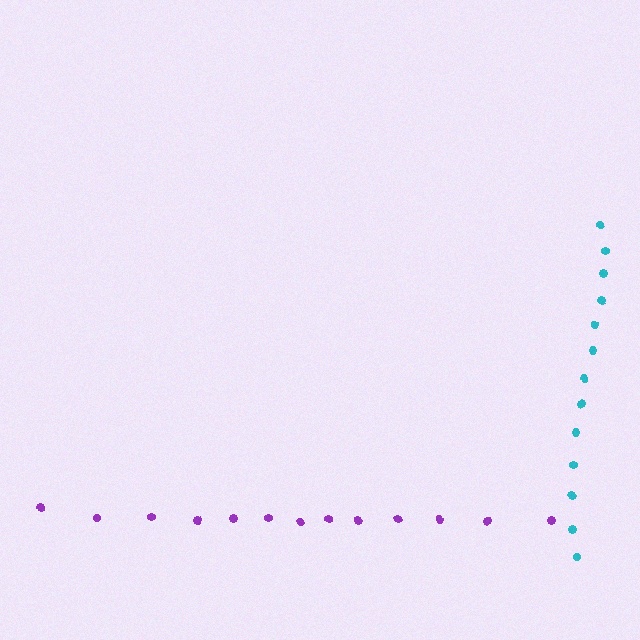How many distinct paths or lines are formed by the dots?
There are 2 distinct paths.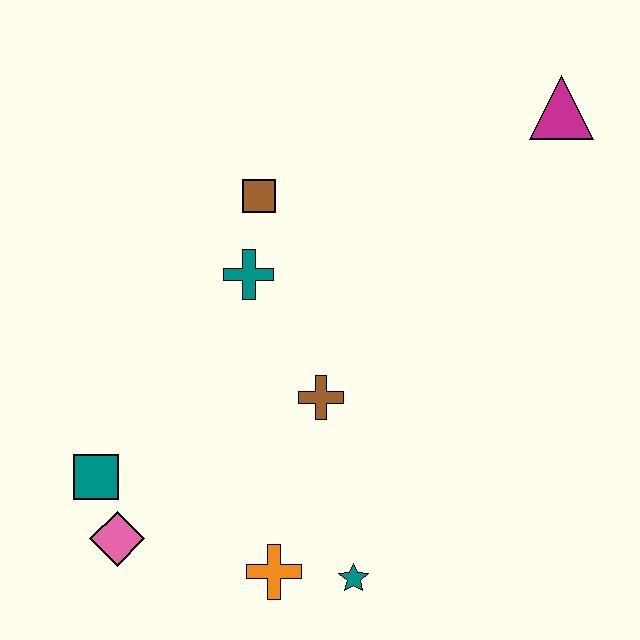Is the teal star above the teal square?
No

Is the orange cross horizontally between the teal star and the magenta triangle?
No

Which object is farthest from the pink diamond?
The magenta triangle is farthest from the pink diamond.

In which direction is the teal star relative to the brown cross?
The teal star is below the brown cross.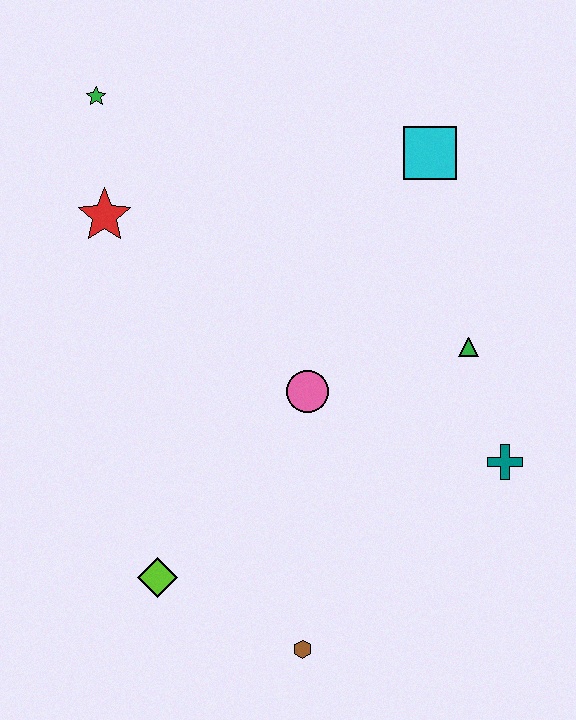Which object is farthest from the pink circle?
The green star is farthest from the pink circle.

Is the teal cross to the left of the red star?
No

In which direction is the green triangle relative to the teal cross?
The green triangle is above the teal cross.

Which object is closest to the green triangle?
The teal cross is closest to the green triangle.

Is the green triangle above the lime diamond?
Yes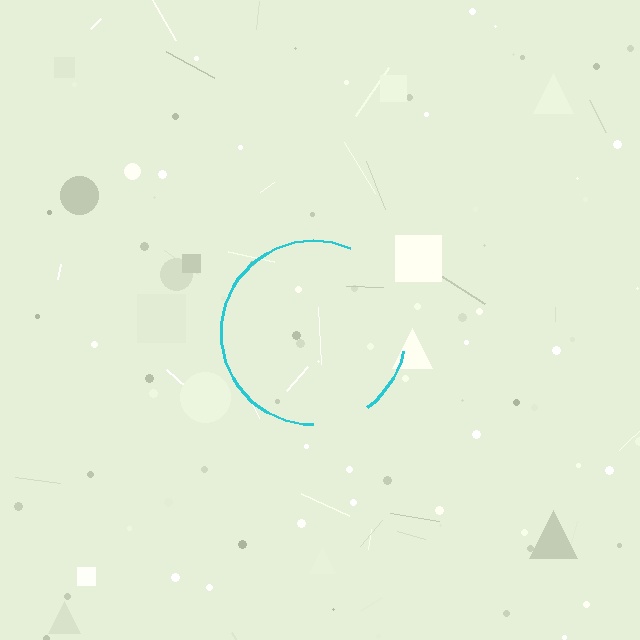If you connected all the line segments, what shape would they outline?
They would outline a circle.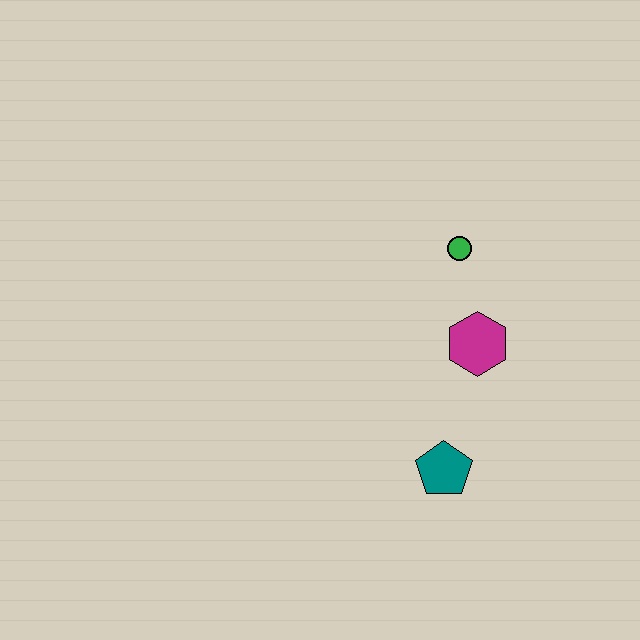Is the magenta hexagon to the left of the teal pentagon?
No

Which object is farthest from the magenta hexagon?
The teal pentagon is farthest from the magenta hexagon.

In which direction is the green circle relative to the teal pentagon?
The green circle is above the teal pentagon.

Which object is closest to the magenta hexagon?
The green circle is closest to the magenta hexagon.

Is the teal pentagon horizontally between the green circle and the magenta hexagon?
No